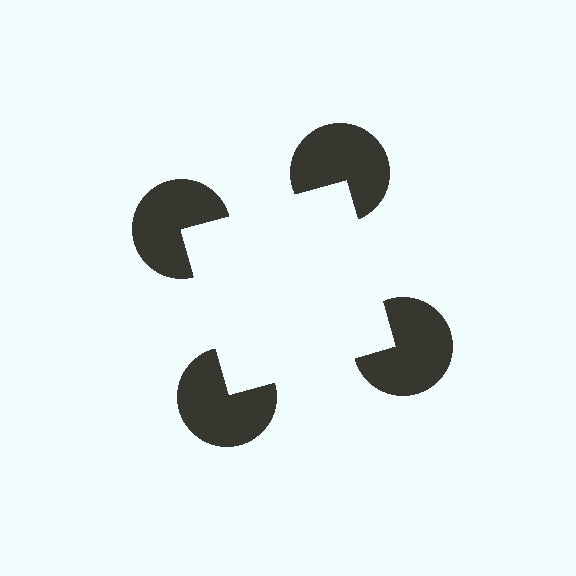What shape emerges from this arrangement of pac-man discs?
An illusory square — its edges are inferred from the aligned wedge cuts in the pac-man discs, not physically drawn.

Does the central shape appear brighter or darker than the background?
It typically appears slightly brighter than the background, even though no actual brightness change is drawn.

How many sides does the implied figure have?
4 sides.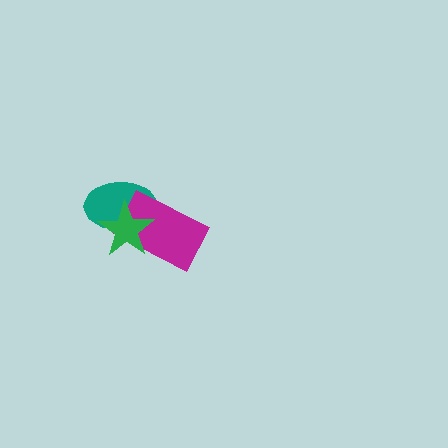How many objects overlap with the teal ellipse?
2 objects overlap with the teal ellipse.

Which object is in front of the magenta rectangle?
The green star is in front of the magenta rectangle.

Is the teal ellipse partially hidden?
Yes, it is partially covered by another shape.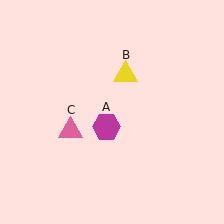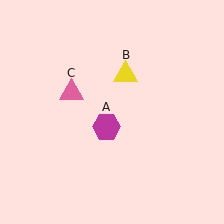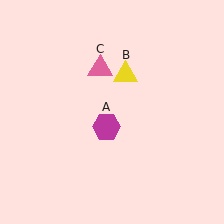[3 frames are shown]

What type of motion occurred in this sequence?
The pink triangle (object C) rotated clockwise around the center of the scene.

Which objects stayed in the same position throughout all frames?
Magenta hexagon (object A) and yellow triangle (object B) remained stationary.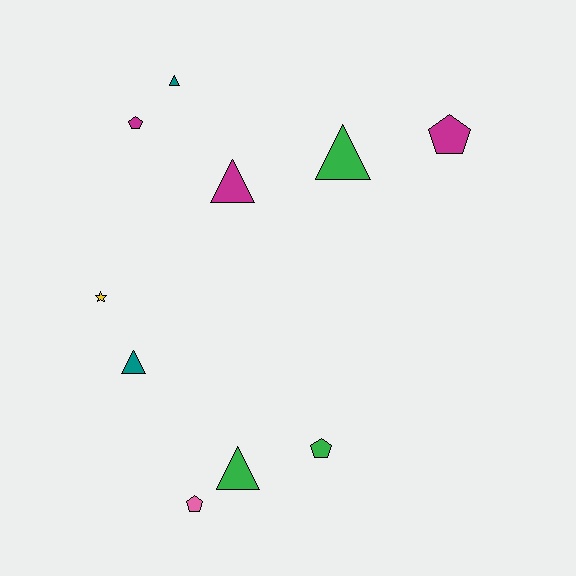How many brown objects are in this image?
There are no brown objects.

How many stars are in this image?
There is 1 star.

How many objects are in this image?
There are 10 objects.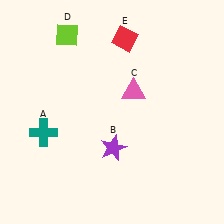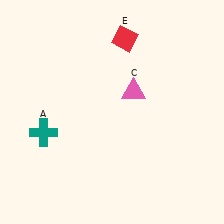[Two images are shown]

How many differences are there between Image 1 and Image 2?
There are 2 differences between the two images.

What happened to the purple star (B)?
The purple star (B) was removed in Image 2. It was in the bottom-right area of Image 1.